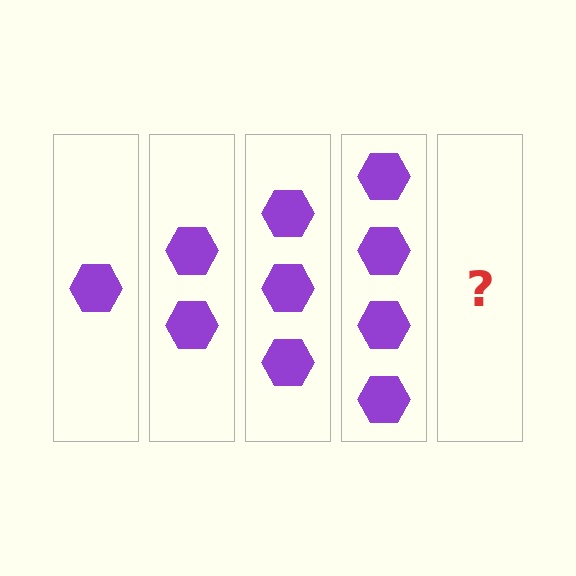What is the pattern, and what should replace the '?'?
The pattern is that each step adds one more hexagon. The '?' should be 5 hexagons.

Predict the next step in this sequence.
The next step is 5 hexagons.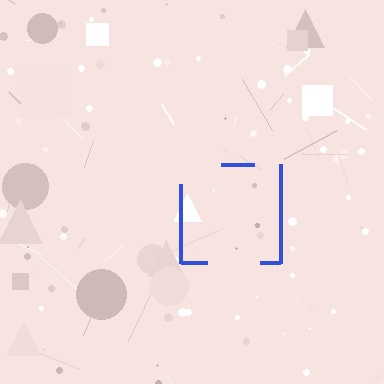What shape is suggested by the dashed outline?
The dashed outline suggests a square.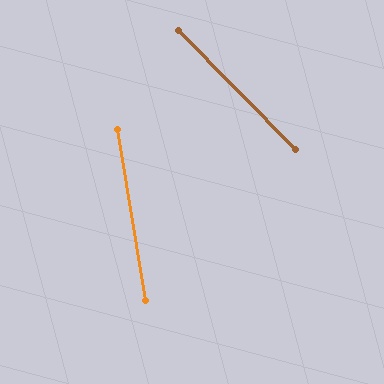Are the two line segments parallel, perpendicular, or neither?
Neither parallel nor perpendicular — they differ by about 35°.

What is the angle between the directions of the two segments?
Approximately 35 degrees.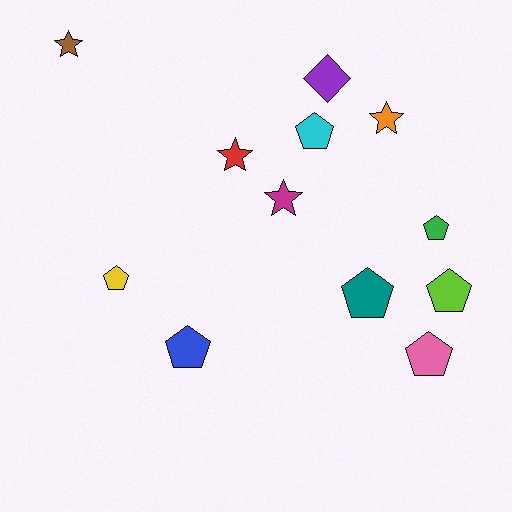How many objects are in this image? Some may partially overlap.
There are 12 objects.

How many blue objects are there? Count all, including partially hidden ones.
There is 1 blue object.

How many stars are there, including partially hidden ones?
There are 4 stars.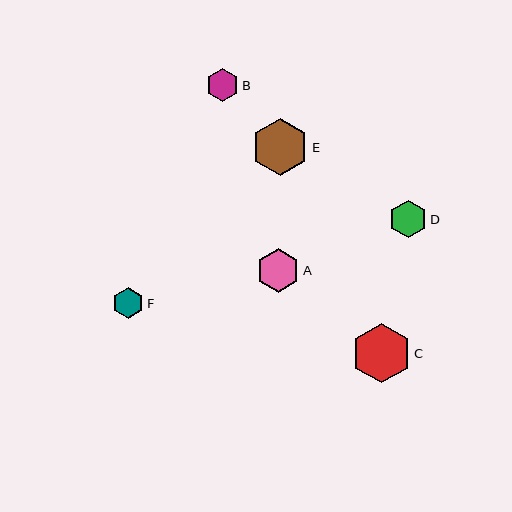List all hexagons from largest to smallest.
From largest to smallest: C, E, A, D, B, F.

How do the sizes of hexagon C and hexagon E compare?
Hexagon C and hexagon E are approximately the same size.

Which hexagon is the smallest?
Hexagon F is the smallest with a size of approximately 31 pixels.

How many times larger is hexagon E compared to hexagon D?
Hexagon E is approximately 1.5 times the size of hexagon D.